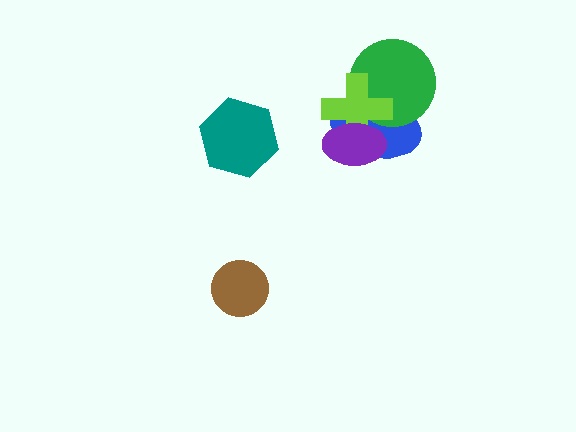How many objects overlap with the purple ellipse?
2 objects overlap with the purple ellipse.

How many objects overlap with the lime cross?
3 objects overlap with the lime cross.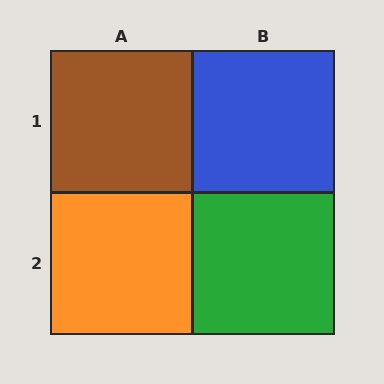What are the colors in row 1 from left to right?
Brown, blue.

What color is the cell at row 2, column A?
Orange.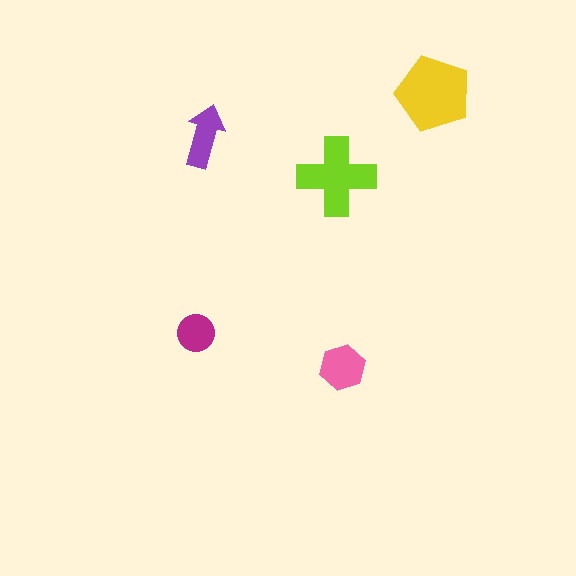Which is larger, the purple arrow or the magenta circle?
The purple arrow.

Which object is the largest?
The yellow pentagon.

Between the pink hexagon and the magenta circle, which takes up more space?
The pink hexagon.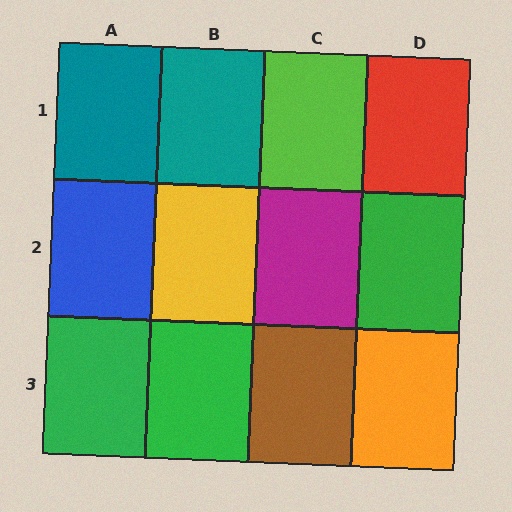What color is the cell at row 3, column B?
Green.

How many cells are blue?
1 cell is blue.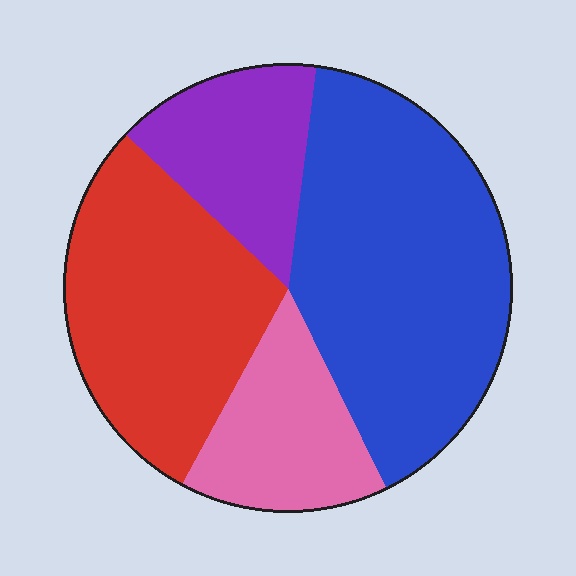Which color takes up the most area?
Blue, at roughly 40%.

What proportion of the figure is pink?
Pink covers about 15% of the figure.